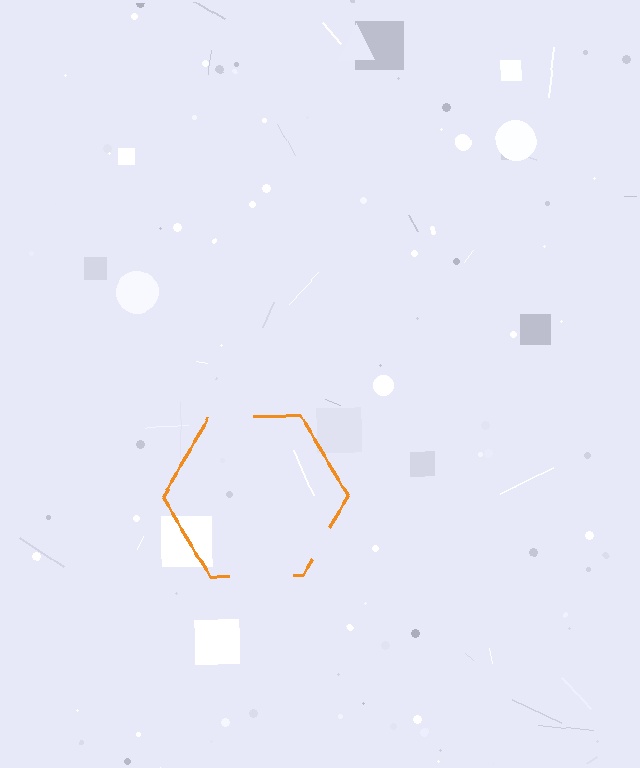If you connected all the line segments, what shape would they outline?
They would outline a hexagon.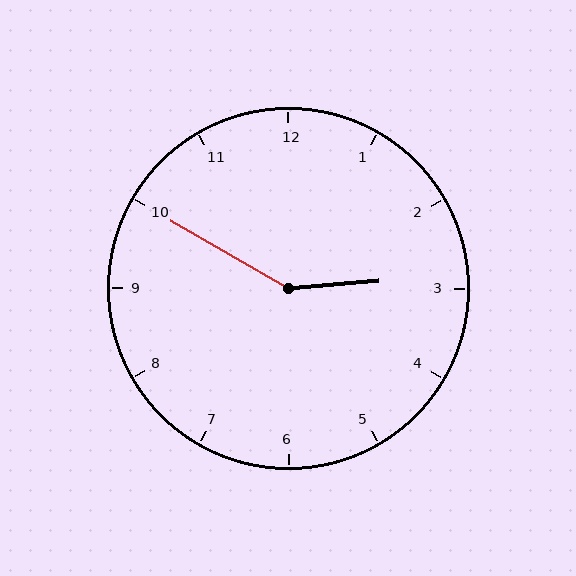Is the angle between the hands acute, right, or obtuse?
It is obtuse.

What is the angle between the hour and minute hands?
Approximately 145 degrees.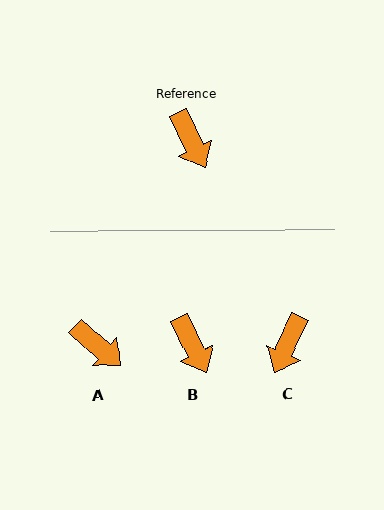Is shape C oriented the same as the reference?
No, it is off by about 51 degrees.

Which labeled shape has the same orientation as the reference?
B.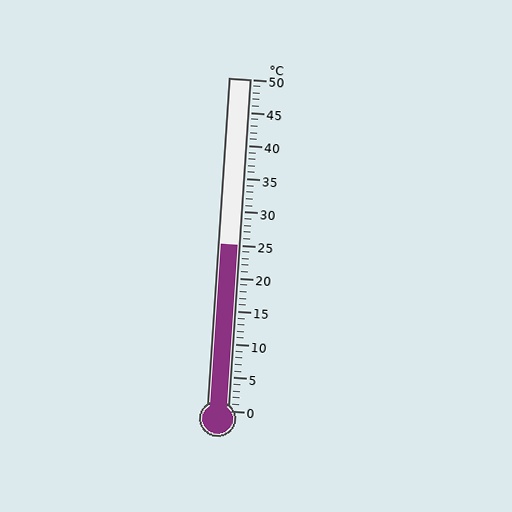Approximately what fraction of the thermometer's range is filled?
The thermometer is filled to approximately 50% of its range.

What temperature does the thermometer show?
The thermometer shows approximately 25°C.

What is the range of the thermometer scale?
The thermometer scale ranges from 0°C to 50°C.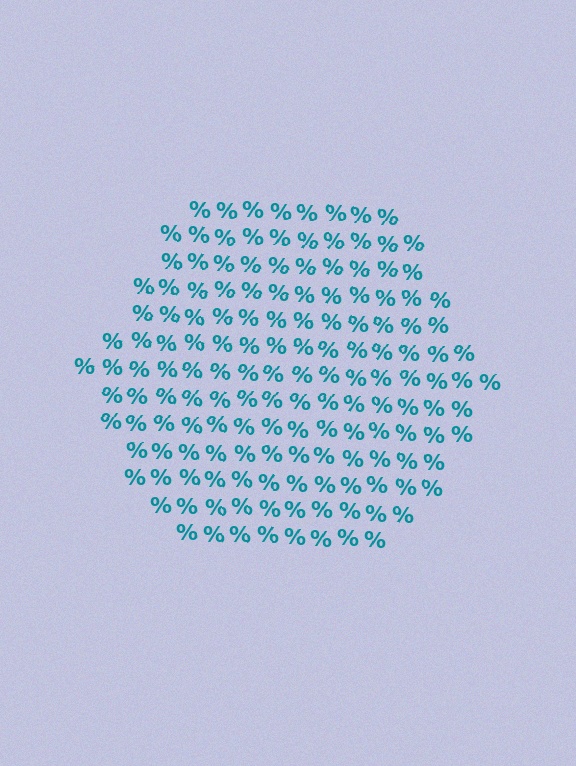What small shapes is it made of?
It is made of small percent signs.